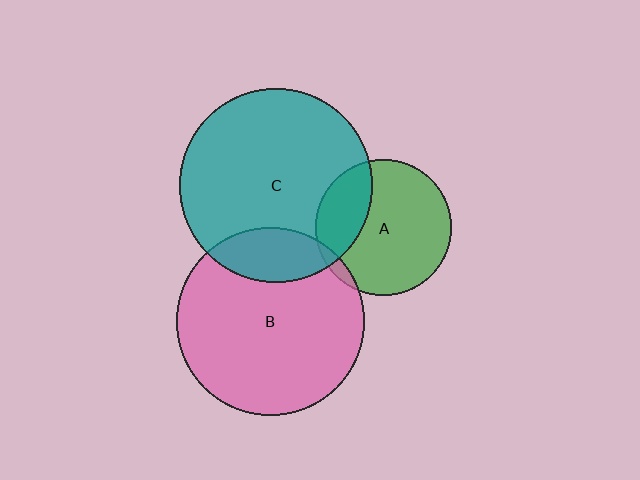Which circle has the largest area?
Circle C (teal).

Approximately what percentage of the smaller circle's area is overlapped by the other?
Approximately 25%.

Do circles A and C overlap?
Yes.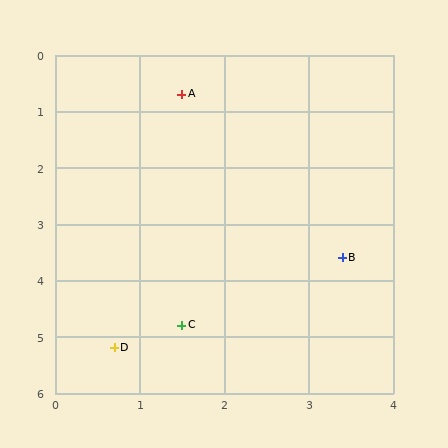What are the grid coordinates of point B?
Point B is at approximately (3.4, 3.6).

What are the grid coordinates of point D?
Point D is at approximately (0.7, 5.2).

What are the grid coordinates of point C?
Point C is at approximately (1.5, 4.8).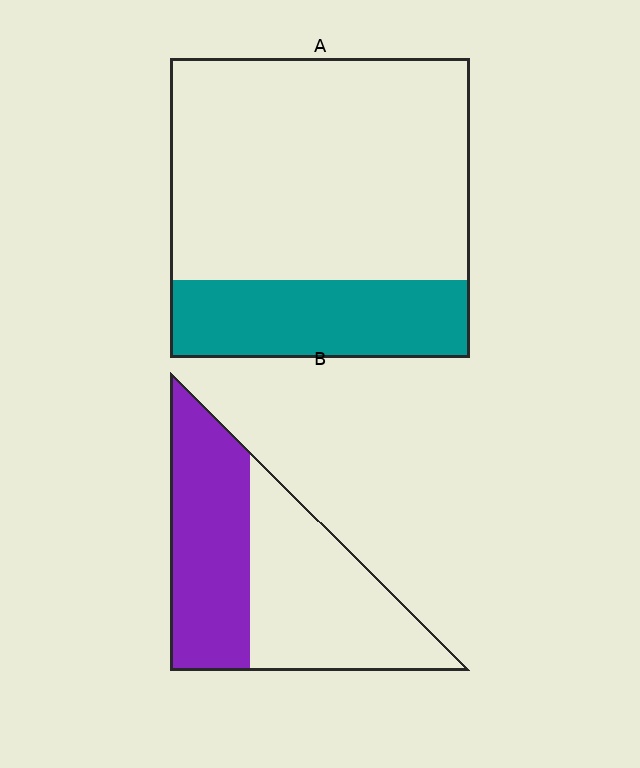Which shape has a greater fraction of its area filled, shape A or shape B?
Shape B.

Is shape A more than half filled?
No.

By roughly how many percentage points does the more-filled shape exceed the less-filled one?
By roughly 20 percentage points (B over A).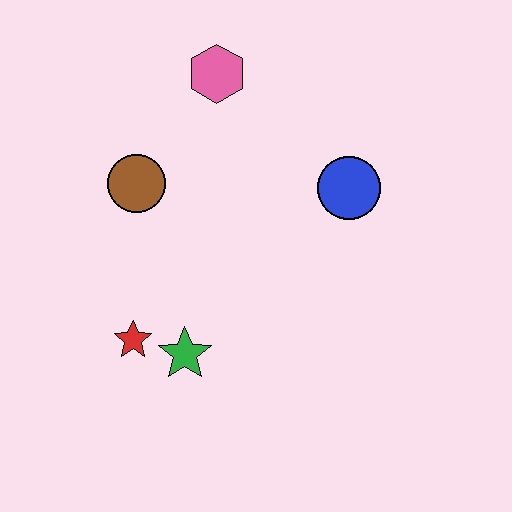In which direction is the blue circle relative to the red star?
The blue circle is to the right of the red star.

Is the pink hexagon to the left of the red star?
No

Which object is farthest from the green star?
The pink hexagon is farthest from the green star.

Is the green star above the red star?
No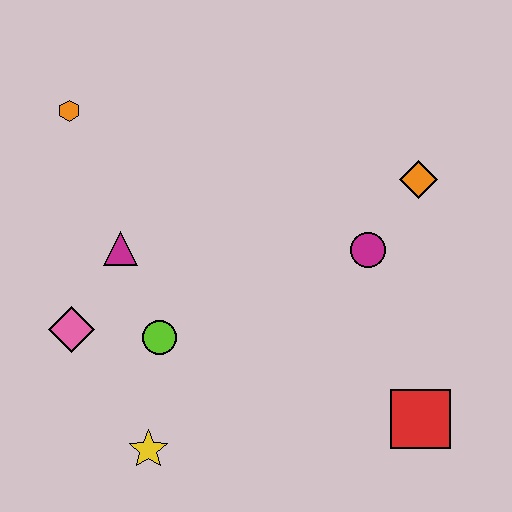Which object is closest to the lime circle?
The pink diamond is closest to the lime circle.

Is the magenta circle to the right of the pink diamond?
Yes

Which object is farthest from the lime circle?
The orange diamond is farthest from the lime circle.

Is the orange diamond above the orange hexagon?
No